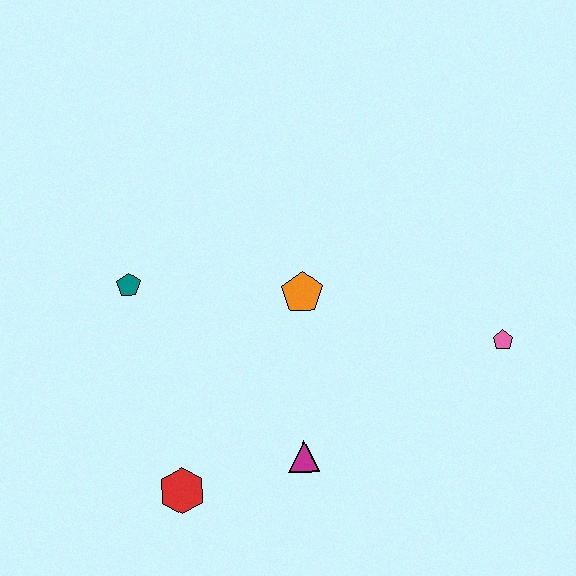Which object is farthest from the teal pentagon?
The pink pentagon is farthest from the teal pentagon.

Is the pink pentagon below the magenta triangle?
No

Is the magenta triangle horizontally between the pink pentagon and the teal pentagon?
Yes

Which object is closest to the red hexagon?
The magenta triangle is closest to the red hexagon.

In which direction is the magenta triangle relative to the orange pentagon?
The magenta triangle is below the orange pentagon.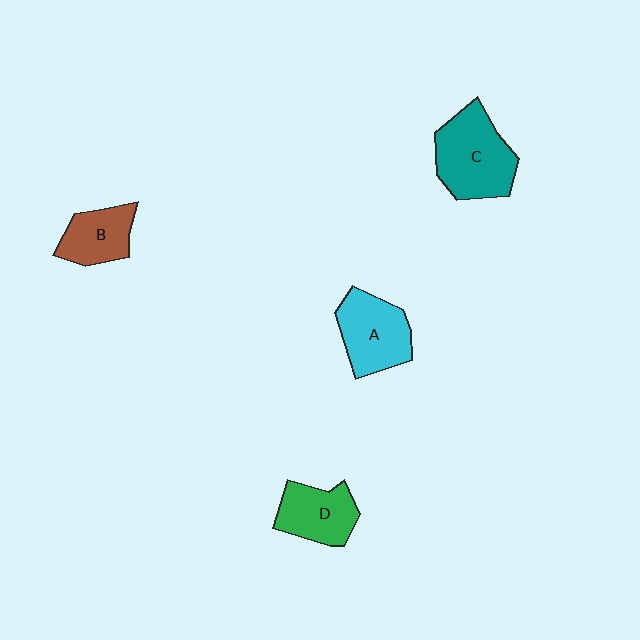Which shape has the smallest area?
Shape B (brown).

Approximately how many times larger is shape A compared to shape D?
Approximately 1.2 times.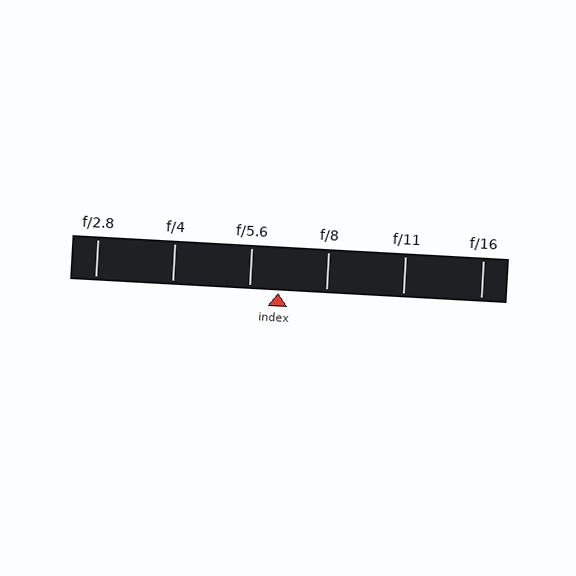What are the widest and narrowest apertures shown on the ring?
The widest aperture shown is f/2.8 and the narrowest is f/16.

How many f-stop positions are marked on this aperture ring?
There are 6 f-stop positions marked.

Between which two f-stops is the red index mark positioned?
The index mark is between f/5.6 and f/8.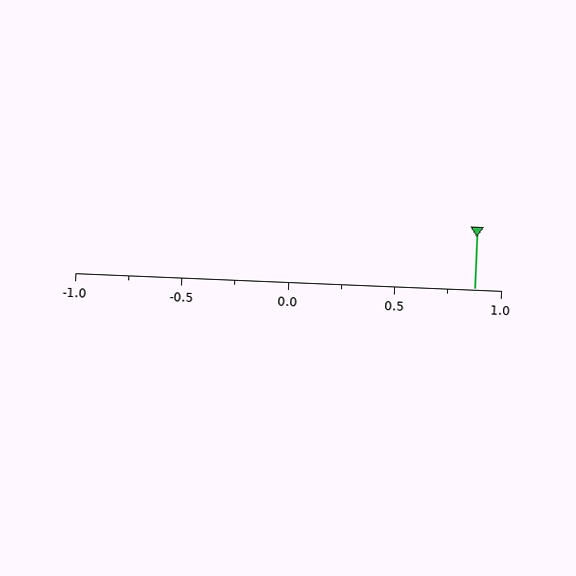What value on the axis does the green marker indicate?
The marker indicates approximately 0.88.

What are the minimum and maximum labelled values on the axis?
The axis runs from -1.0 to 1.0.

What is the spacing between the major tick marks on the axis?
The major ticks are spaced 0.5 apart.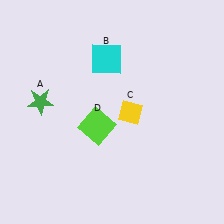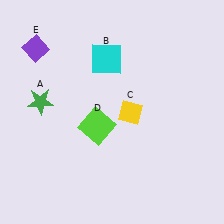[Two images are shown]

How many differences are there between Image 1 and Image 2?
There is 1 difference between the two images.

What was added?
A purple diamond (E) was added in Image 2.